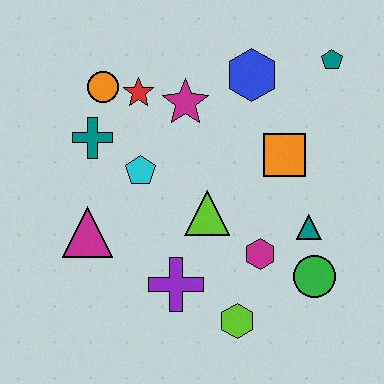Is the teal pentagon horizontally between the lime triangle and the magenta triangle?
No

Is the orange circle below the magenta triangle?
No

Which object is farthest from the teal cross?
The green circle is farthest from the teal cross.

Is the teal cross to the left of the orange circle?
Yes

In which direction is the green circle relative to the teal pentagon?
The green circle is below the teal pentagon.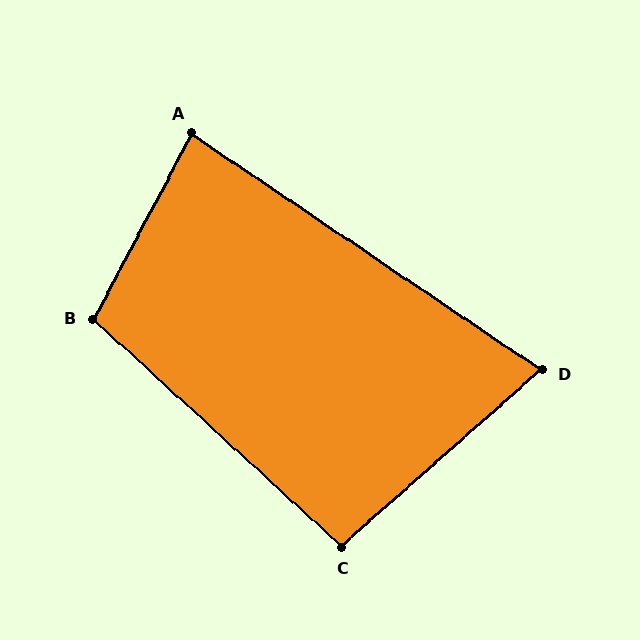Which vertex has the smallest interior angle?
D, at approximately 75 degrees.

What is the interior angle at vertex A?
Approximately 84 degrees (acute).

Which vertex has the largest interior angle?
B, at approximately 105 degrees.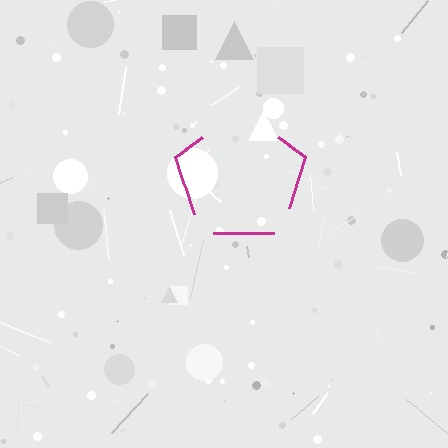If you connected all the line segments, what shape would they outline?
They would outline a pentagon.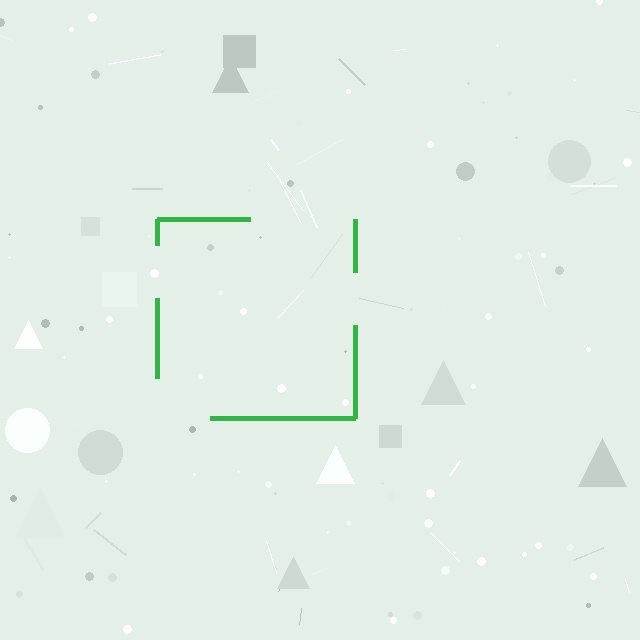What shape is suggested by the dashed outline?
The dashed outline suggests a square.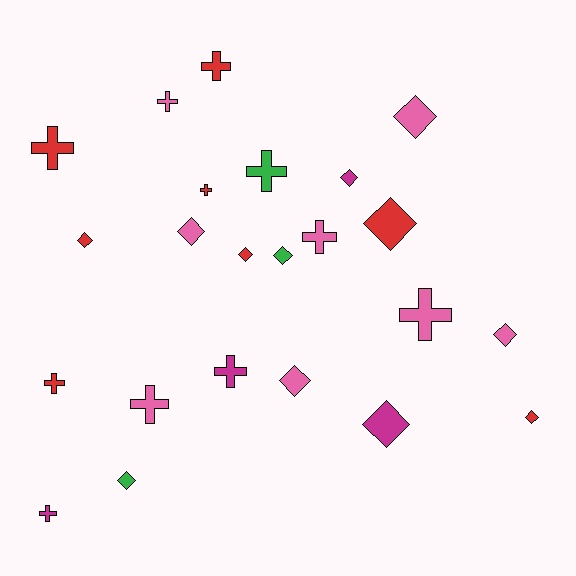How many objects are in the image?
There are 23 objects.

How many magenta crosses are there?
There are 2 magenta crosses.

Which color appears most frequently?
Pink, with 8 objects.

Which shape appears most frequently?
Diamond, with 12 objects.